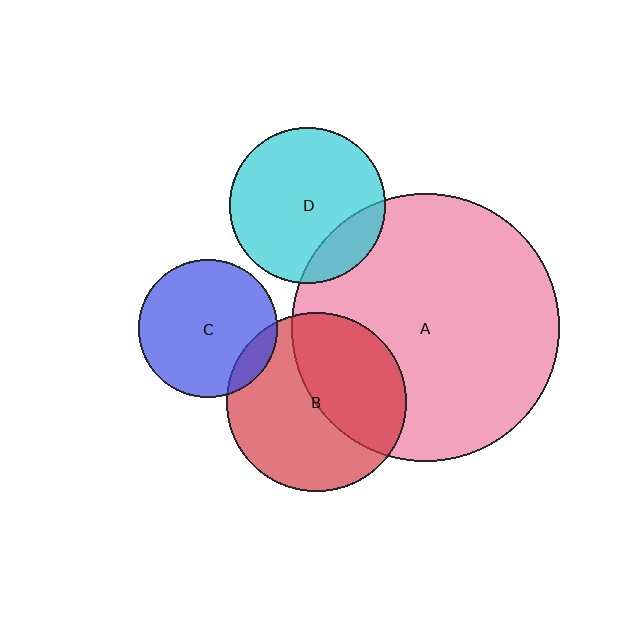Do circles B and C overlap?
Yes.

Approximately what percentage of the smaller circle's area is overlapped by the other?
Approximately 10%.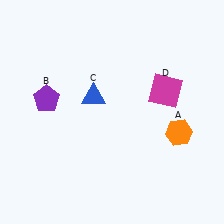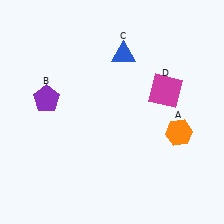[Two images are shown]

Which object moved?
The blue triangle (C) moved up.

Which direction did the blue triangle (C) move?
The blue triangle (C) moved up.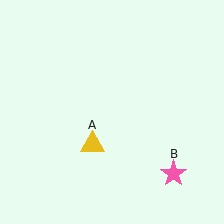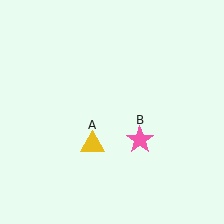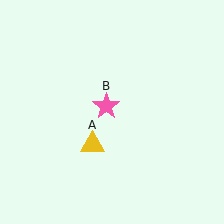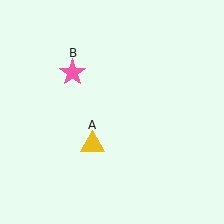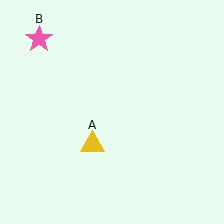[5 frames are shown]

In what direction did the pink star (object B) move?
The pink star (object B) moved up and to the left.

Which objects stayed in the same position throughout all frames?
Yellow triangle (object A) remained stationary.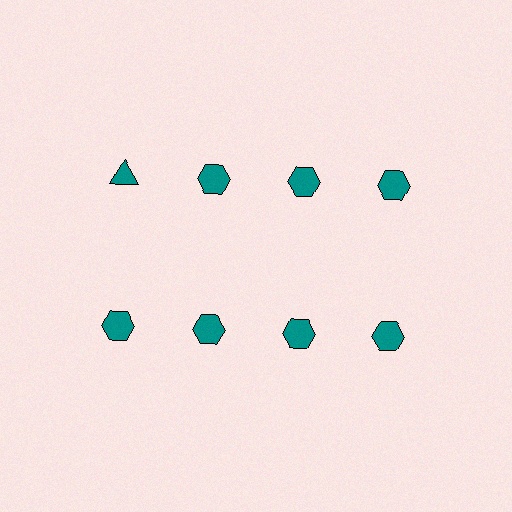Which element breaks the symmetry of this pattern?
The teal triangle in the top row, leftmost column breaks the symmetry. All other shapes are teal hexagons.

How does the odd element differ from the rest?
It has a different shape: triangle instead of hexagon.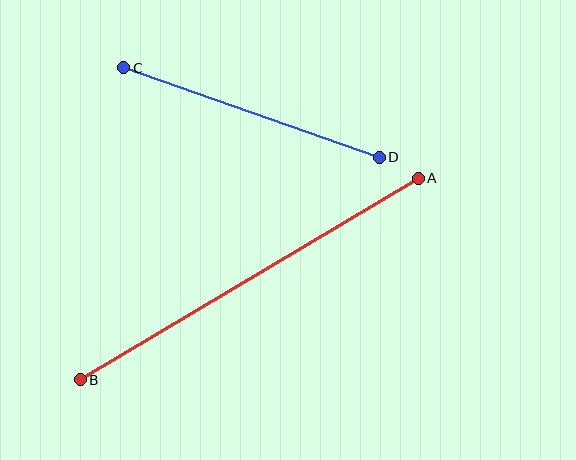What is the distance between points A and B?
The distance is approximately 394 pixels.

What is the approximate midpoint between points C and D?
The midpoint is at approximately (251, 113) pixels.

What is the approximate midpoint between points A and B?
The midpoint is at approximately (249, 279) pixels.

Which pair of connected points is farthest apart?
Points A and B are farthest apart.